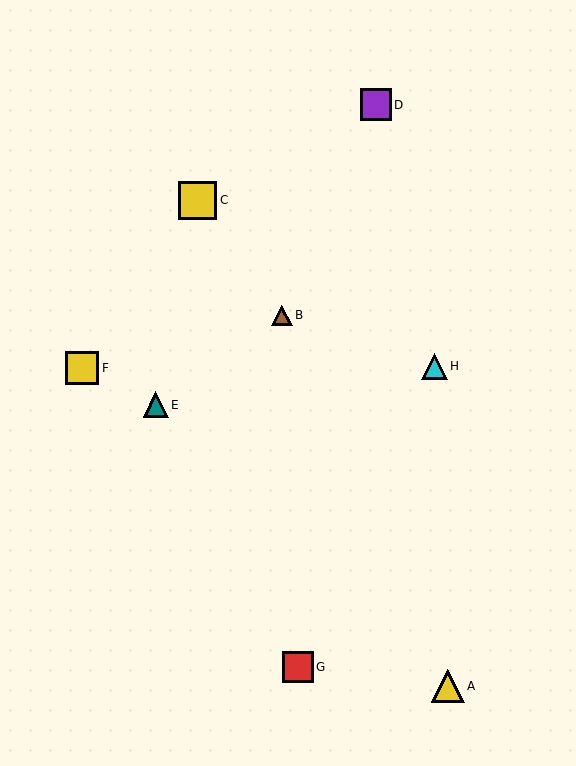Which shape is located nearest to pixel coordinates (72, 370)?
The yellow square (labeled F) at (82, 368) is nearest to that location.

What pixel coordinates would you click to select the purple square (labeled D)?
Click at (376, 105) to select the purple square D.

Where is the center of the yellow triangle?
The center of the yellow triangle is at (448, 686).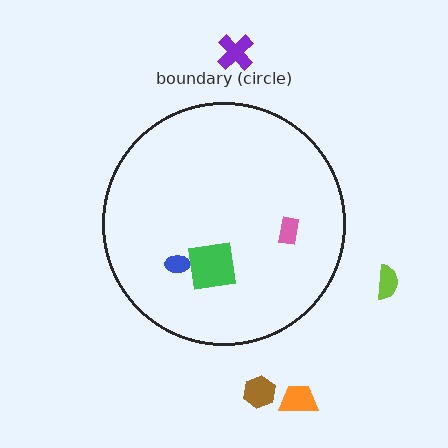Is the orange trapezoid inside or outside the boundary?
Outside.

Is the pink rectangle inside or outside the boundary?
Inside.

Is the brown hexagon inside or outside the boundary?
Outside.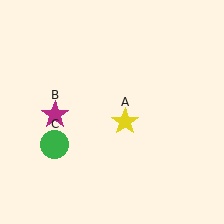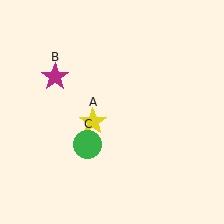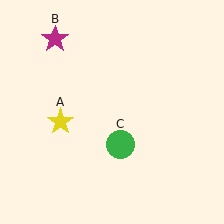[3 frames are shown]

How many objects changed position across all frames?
3 objects changed position: yellow star (object A), magenta star (object B), green circle (object C).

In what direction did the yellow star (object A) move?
The yellow star (object A) moved left.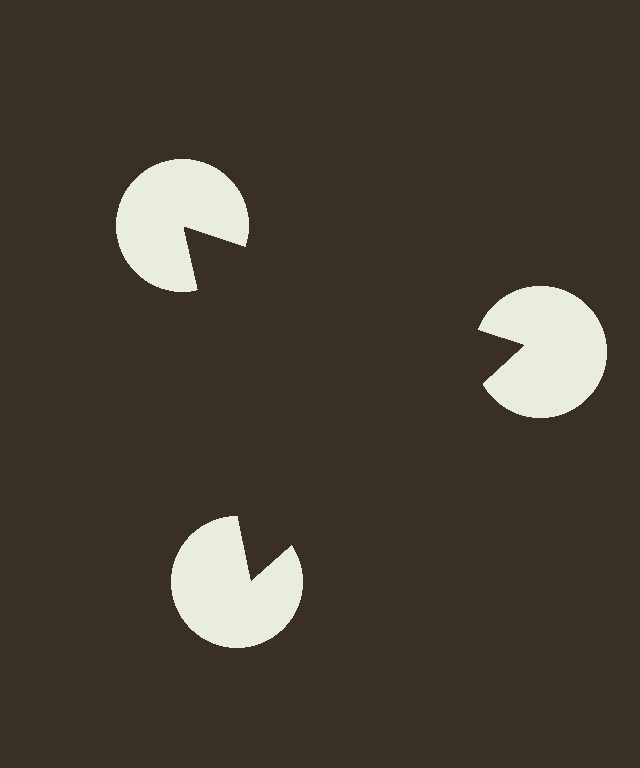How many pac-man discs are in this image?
There are 3 — one at each vertex of the illusory triangle.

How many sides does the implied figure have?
3 sides.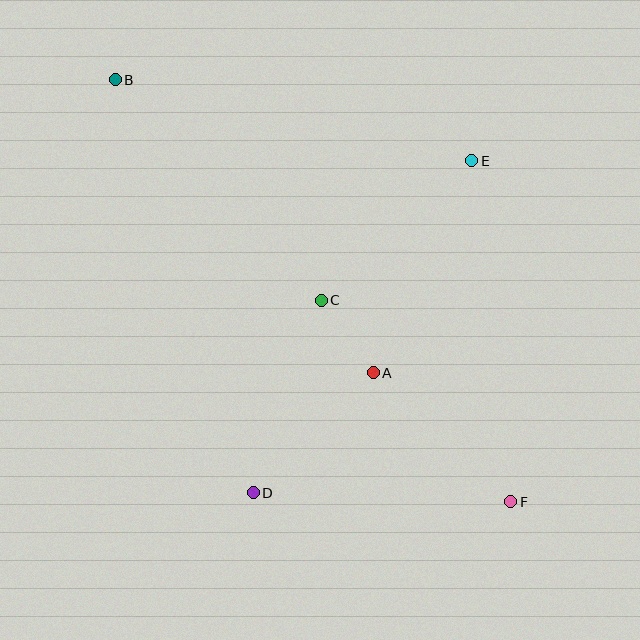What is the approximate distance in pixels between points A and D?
The distance between A and D is approximately 170 pixels.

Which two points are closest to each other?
Points A and C are closest to each other.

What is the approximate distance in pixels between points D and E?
The distance between D and E is approximately 398 pixels.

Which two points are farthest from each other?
Points B and F are farthest from each other.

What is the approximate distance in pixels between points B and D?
The distance between B and D is approximately 435 pixels.